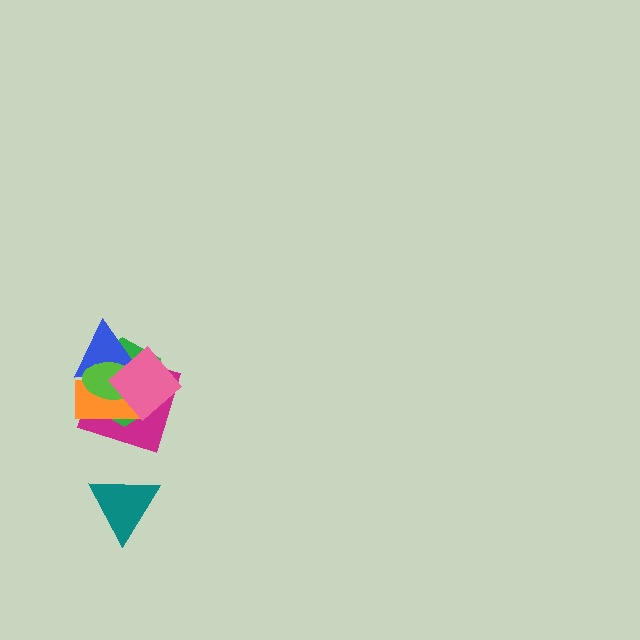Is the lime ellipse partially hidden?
Yes, it is partially covered by another shape.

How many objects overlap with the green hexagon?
5 objects overlap with the green hexagon.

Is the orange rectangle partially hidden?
Yes, it is partially covered by another shape.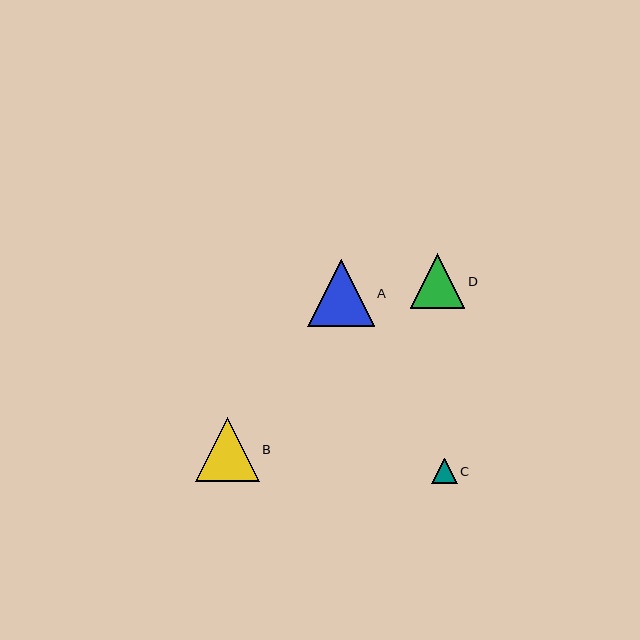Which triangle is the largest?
Triangle A is the largest with a size of approximately 66 pixels.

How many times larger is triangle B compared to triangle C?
Triangle B is approximately 2.5 times the size of triangle C.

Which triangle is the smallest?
Triangle C is the smallest with a size of approximately 25 pixels.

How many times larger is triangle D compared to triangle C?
Triangle D is approximately 2.2 times the size of triangle C.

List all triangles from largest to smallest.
From largest to smallest: A, B, D, C.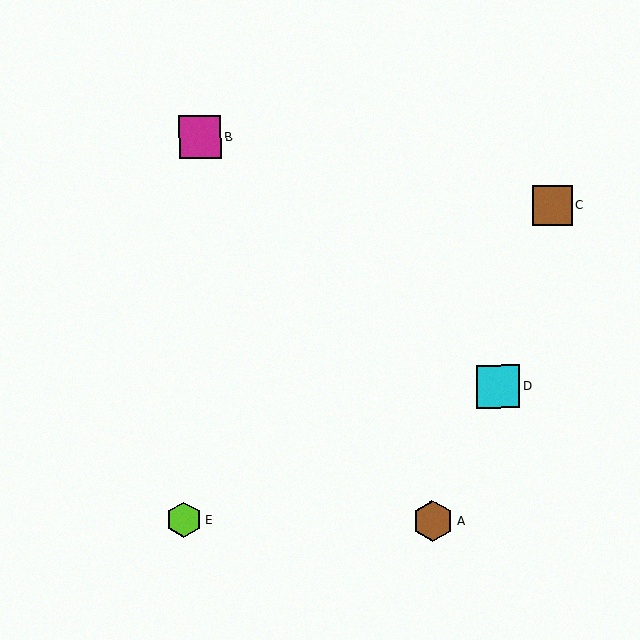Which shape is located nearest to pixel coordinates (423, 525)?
The brown hexagon (labeled A) at (433, 521) is nearest to that location.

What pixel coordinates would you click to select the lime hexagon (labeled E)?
Click at (183, 520) to select the lime hexagon E.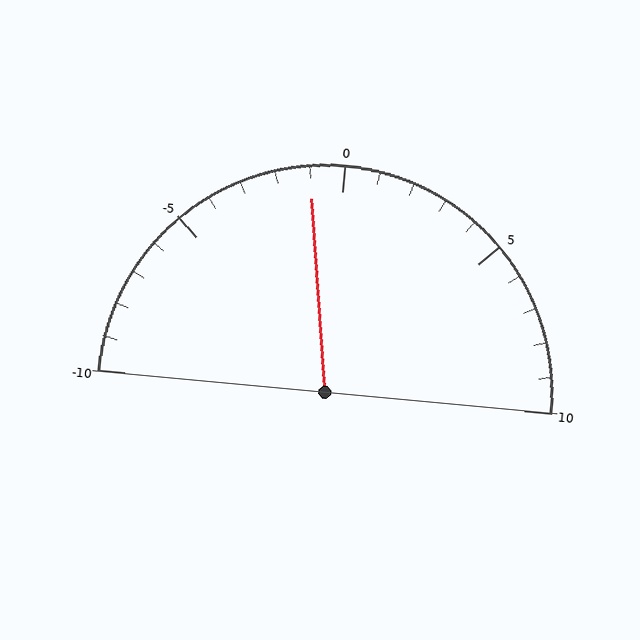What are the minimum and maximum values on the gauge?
The gauge ranges from -10 to 10.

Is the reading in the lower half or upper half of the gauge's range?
The reading is in the lower half of the range (-10 to 10).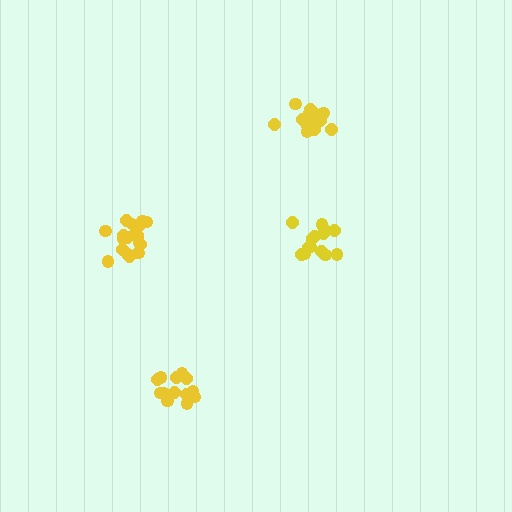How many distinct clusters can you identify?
There are 4 distinct clusters.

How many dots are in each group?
Group 1: 15 dots, Group 2: 14 dots, Group 3: 14 dots, Group 4: 18 dots (61 total).